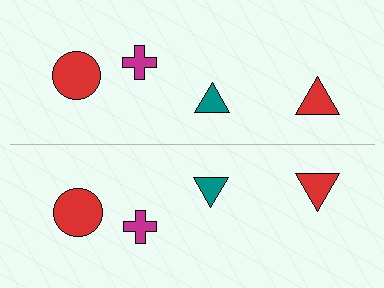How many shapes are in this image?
There are 8 shapes in this image.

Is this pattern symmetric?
Yes, this pattern has bilateral (reflection) symmetry.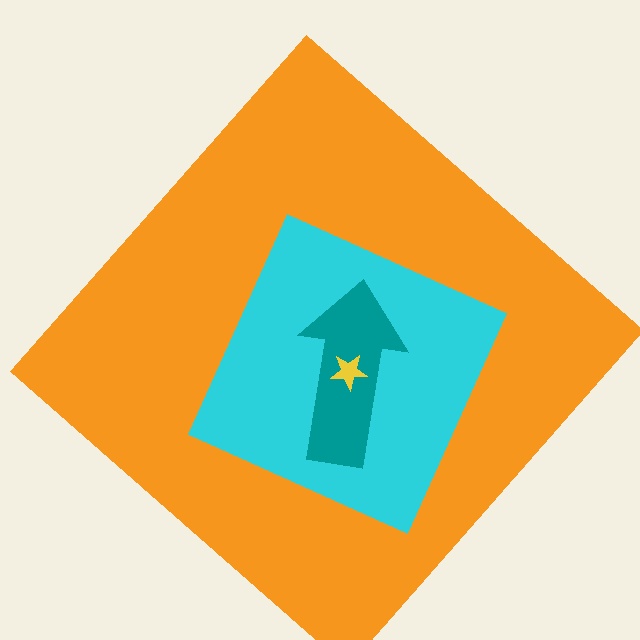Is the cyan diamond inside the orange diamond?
Yes.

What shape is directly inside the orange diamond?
The cyan diamond.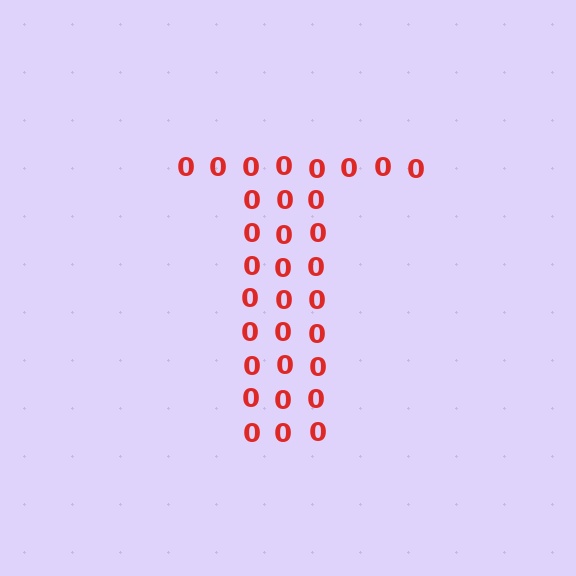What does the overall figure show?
The overall figure shows the letter T.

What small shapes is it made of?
It is made of small digit 0's.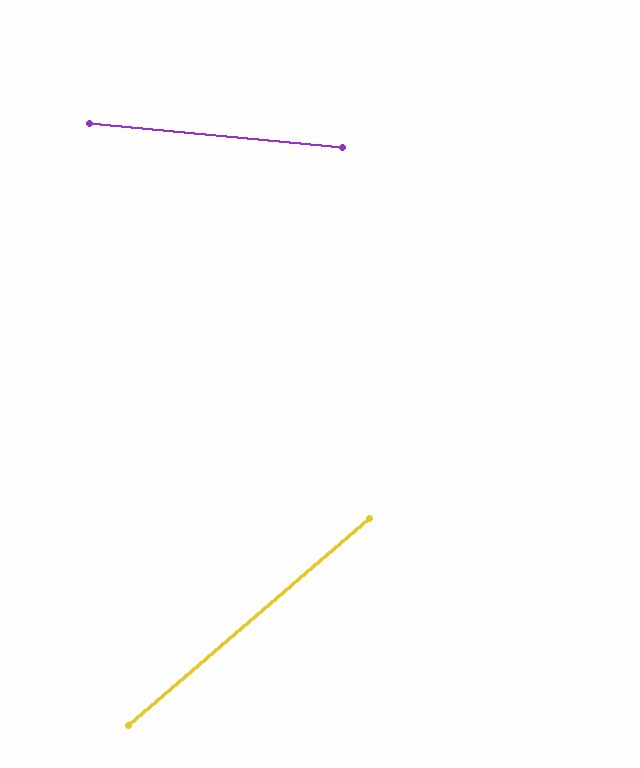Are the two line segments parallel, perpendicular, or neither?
Neither parallel nor perpendicular — they differ by about 46°.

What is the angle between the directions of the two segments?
Approximately 46 degrees.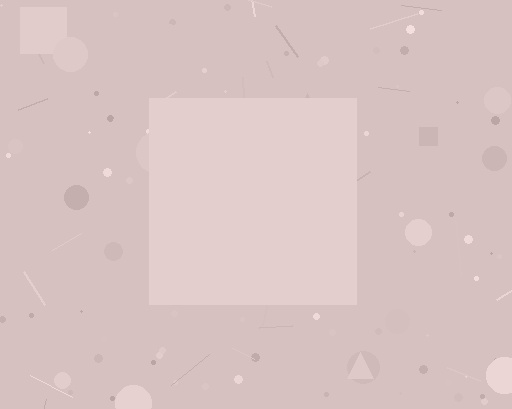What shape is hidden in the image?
A square is hidden in the image.